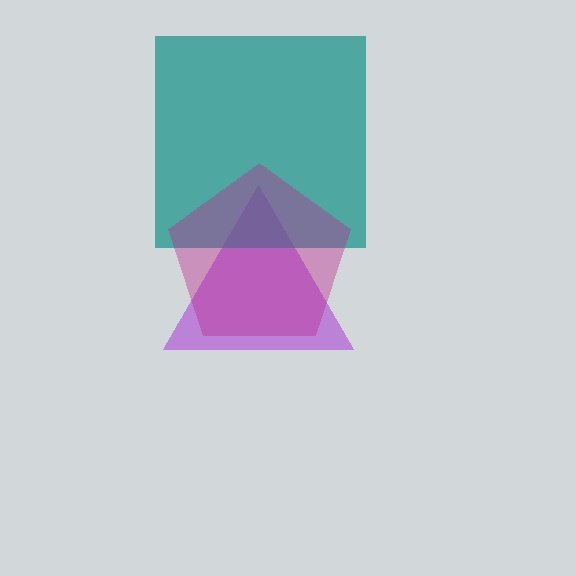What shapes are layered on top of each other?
The layered shapes are: a purple triangle, a teal square, a magenta pentagon.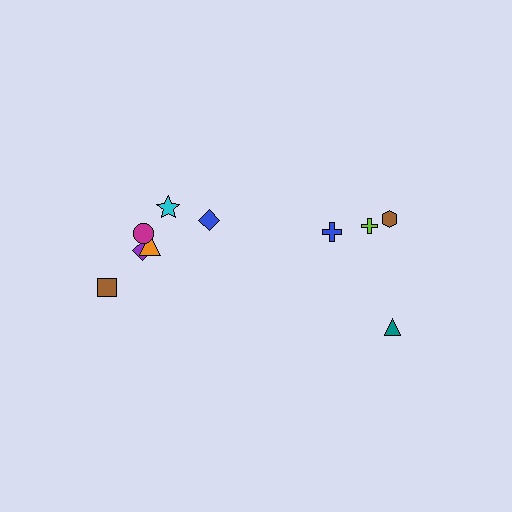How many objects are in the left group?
There are 6 objects.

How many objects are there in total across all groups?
There are 10 objects.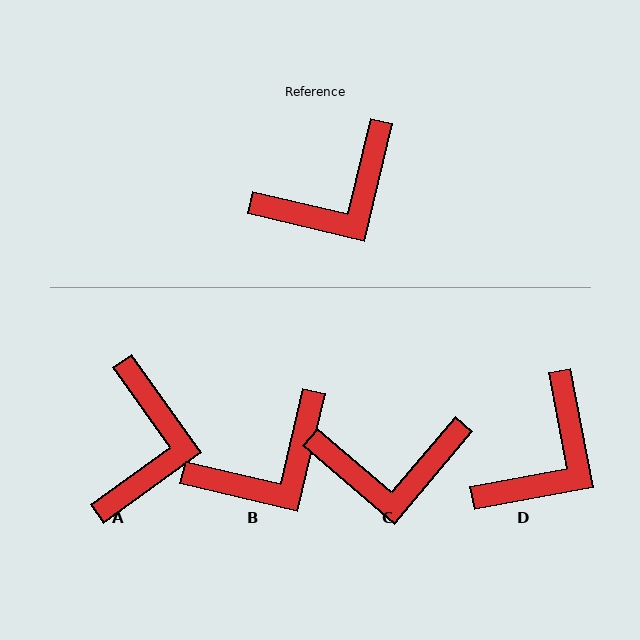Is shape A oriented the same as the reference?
No, it is off by about 49 degrees.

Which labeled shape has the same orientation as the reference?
B.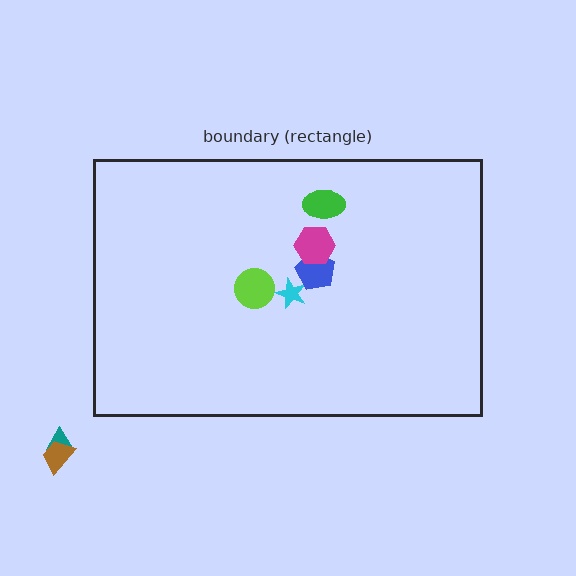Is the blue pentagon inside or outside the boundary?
Inside.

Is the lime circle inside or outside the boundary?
Inside.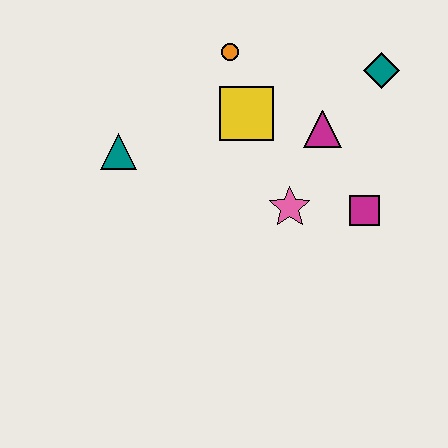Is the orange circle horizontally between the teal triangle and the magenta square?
Yes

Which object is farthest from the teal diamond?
The teal triangle is farthest from the teal diamond.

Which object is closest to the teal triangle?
The yellow square is closest to the teal triangle.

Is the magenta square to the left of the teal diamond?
Yes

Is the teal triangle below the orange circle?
Yes